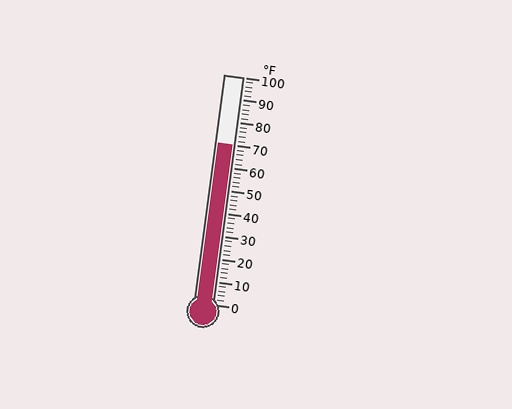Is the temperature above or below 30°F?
The temperature is above 30°F.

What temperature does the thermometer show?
The thermometer shows approximately 70°F.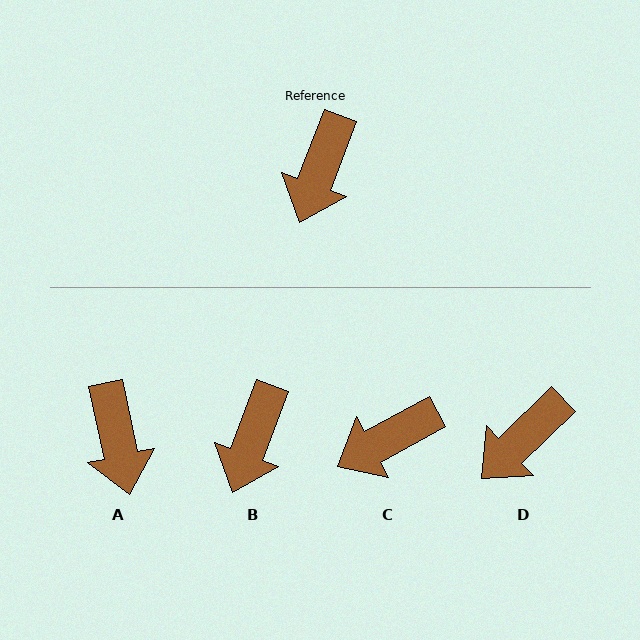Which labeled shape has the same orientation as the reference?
B.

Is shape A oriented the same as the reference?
No, it is off by about 33 degrees.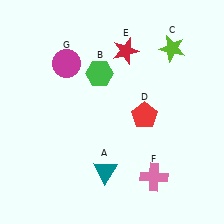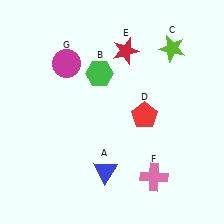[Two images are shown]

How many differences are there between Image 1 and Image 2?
There is 1 difference between the two images.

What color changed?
The triangle (A) changed from teal in Image 1 to blue in Image 2.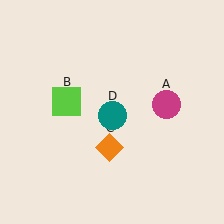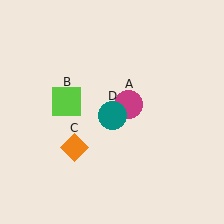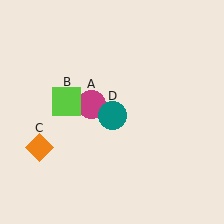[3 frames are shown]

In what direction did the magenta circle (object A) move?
The magenta circle (object A) moved left.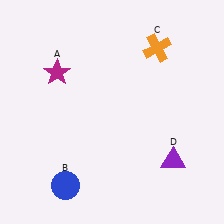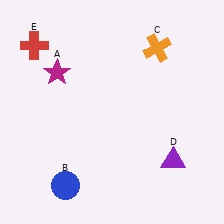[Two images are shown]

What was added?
A red cross (E) was added in Image 2.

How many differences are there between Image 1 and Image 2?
There is 1 difference between the two images.